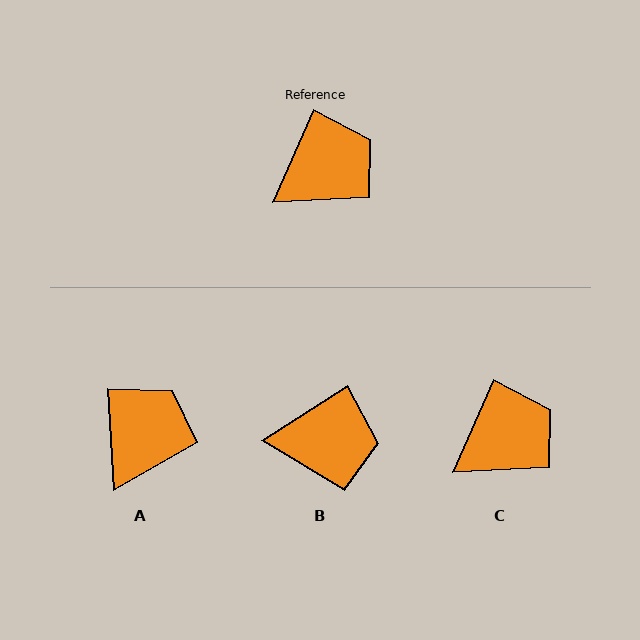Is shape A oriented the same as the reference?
No, it is off by about 27 degrees.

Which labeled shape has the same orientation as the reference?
C.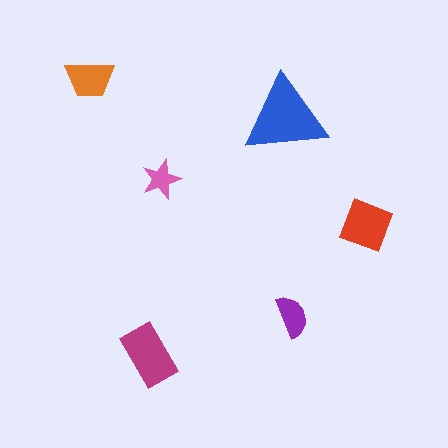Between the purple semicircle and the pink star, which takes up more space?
The purple semicircle.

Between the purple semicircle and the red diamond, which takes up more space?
The red diamond.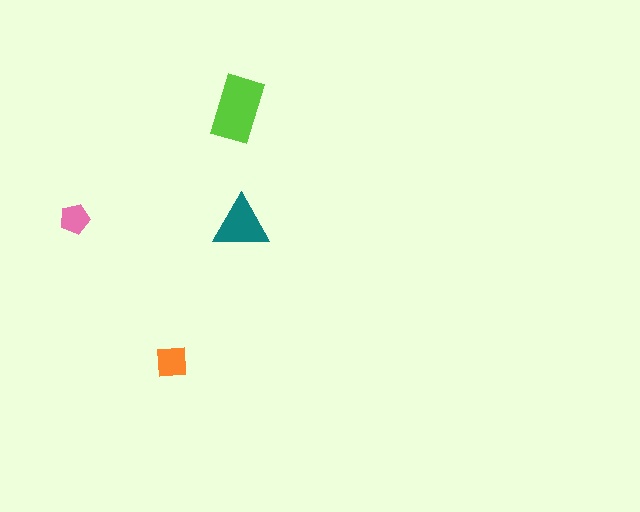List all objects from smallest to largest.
The pink pentagon, the orange square, the teal triangle, the lime rectangle.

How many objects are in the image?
There are 4 objects in the image.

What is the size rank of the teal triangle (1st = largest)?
2nd.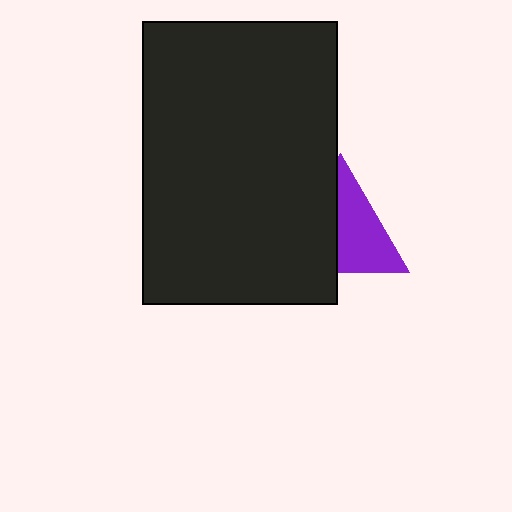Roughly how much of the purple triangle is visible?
About half of it is visible (roughly 54%).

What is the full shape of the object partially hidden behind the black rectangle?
The partially hidden object is a purple triangle.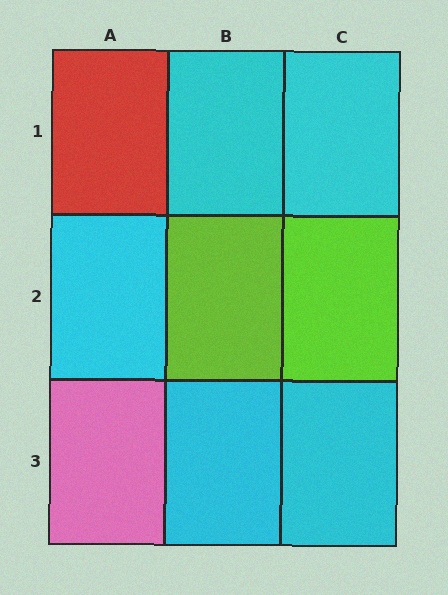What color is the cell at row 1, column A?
Red.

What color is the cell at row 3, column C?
Cyan.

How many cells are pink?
1 cell is pink.